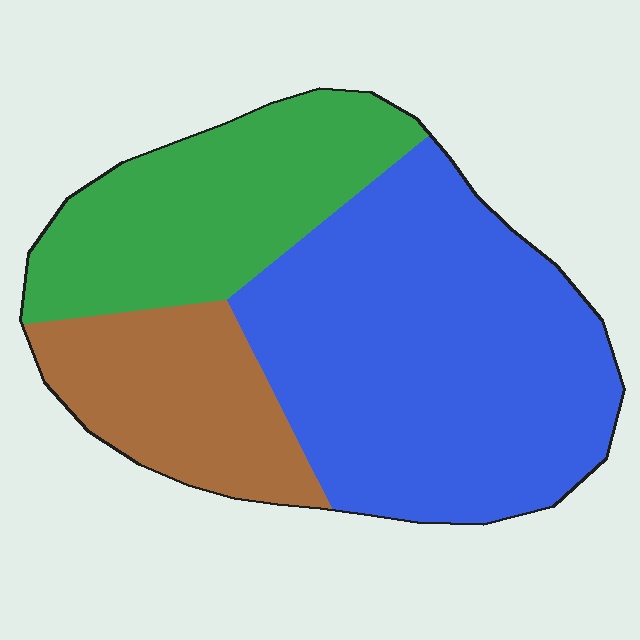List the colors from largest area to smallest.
From largest to smallest: blue, green, brown.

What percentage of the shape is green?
Green takes up about one quarter (1/4) of the shape.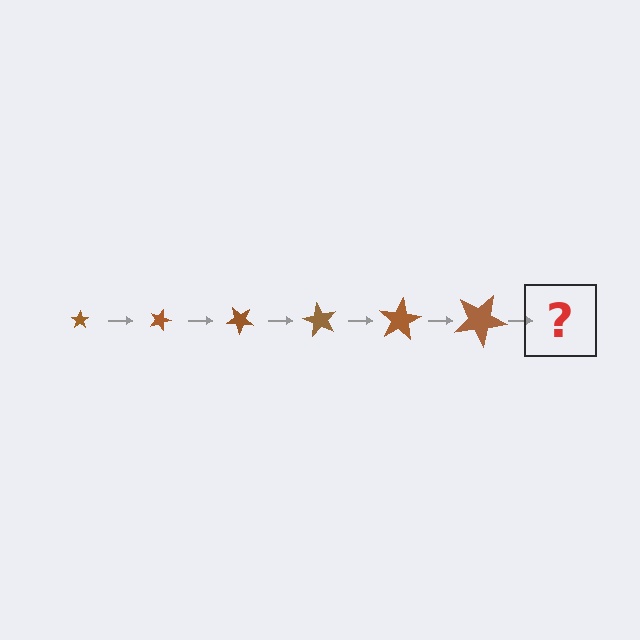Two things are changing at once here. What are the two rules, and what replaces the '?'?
The two rules are that the star grows larger each step and it rotates 20 degrees each step. The '?' should be a star, larger than the previous one and rotated 120 degrees from the start.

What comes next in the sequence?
The next element should be a star, larger than the previous one and rotated 120 degrees from the start.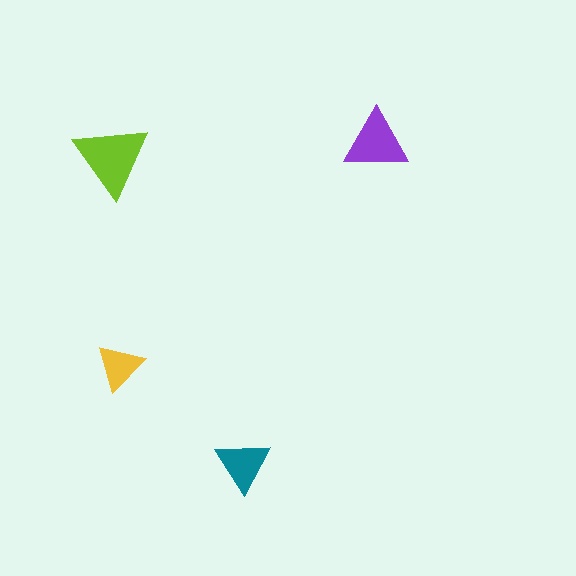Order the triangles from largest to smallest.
the lime one, the purple one, the teal one, the yellow one.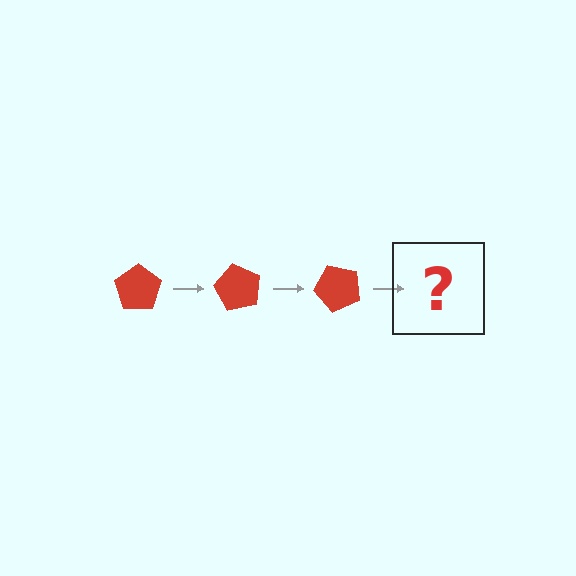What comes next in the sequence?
The next element should be a red pentagon rotated 180 degrees.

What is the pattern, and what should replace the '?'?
The pattern is that the pentagon rotates 60 degrees each step. The '?' should be a red pentagon rotated 180 degrees.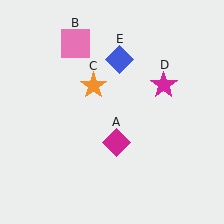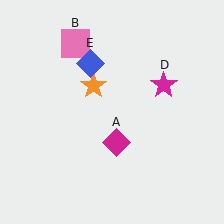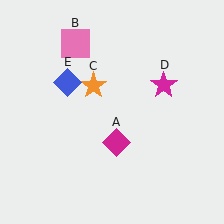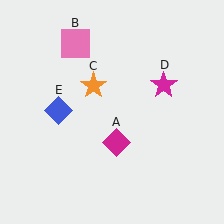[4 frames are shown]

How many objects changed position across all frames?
1 object changed position: blue diamond (object E).